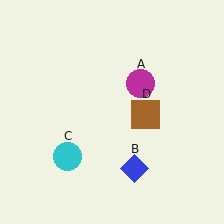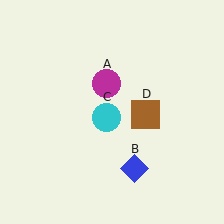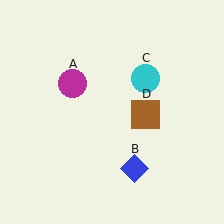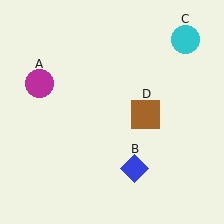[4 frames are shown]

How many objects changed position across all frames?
2 objects changed position: magenta circle (object A), cyan circle (object C).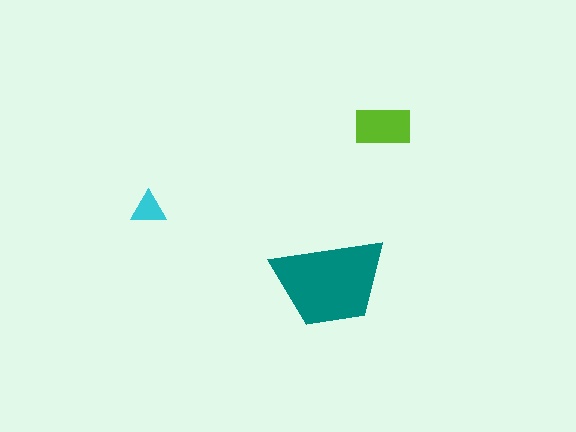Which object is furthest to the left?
The cyan triangle is leftmost.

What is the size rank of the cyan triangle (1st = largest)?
3rd.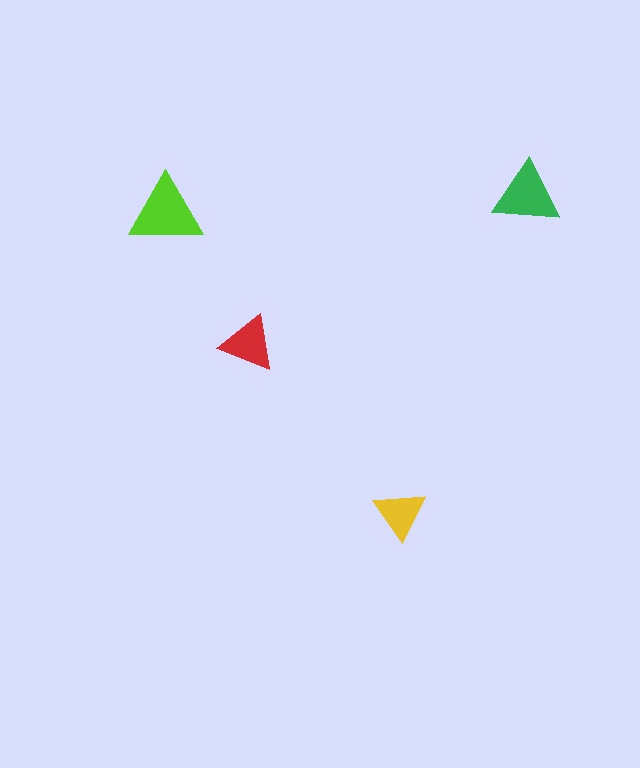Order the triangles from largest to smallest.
the lime one, the green one, the red one, the yellow one.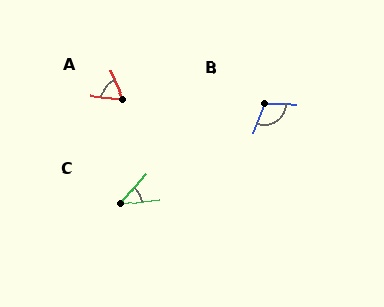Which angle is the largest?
B, at approximately 113 degrees.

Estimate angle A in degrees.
Approximately 60 degrees.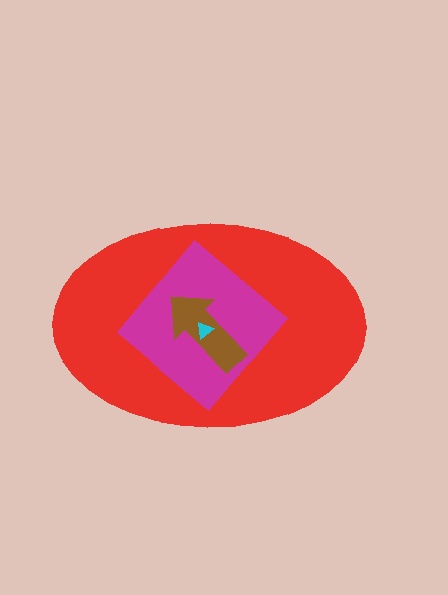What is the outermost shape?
The red ellipse.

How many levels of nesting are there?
4.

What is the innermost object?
The cyan triangle.